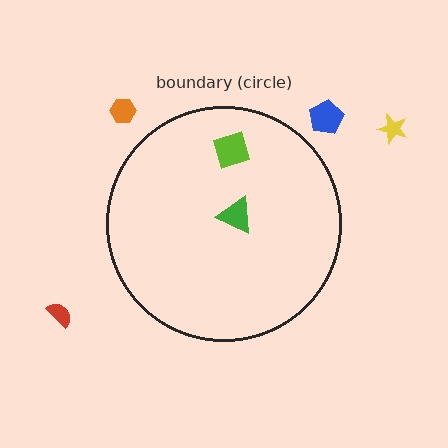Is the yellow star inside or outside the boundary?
Outside.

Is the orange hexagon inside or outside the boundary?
Outside.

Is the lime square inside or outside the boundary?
Inside.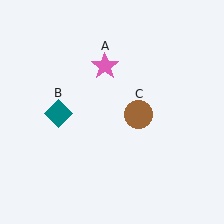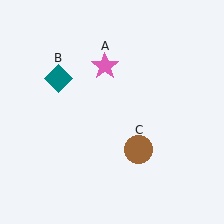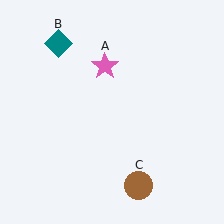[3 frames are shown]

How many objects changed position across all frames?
2 objects changed position: teal diamond (object B), brown circle (object C).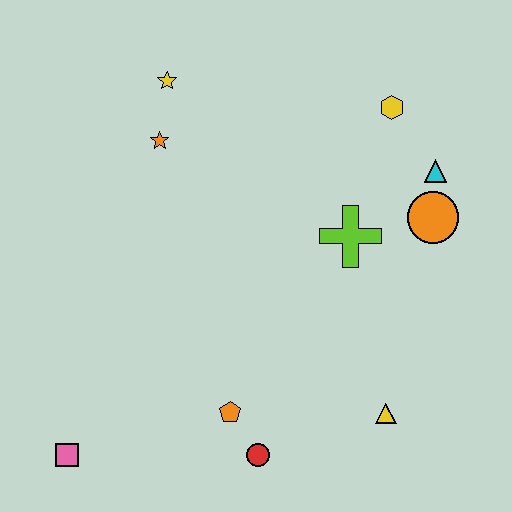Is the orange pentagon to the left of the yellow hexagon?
Yes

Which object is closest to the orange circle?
The cyan triangle is closest to the orange circle.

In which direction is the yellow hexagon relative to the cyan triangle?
The yellow hexagon is above the cyan triangle.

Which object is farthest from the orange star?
The yellow triangle is farthest from the orange star.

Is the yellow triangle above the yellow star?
No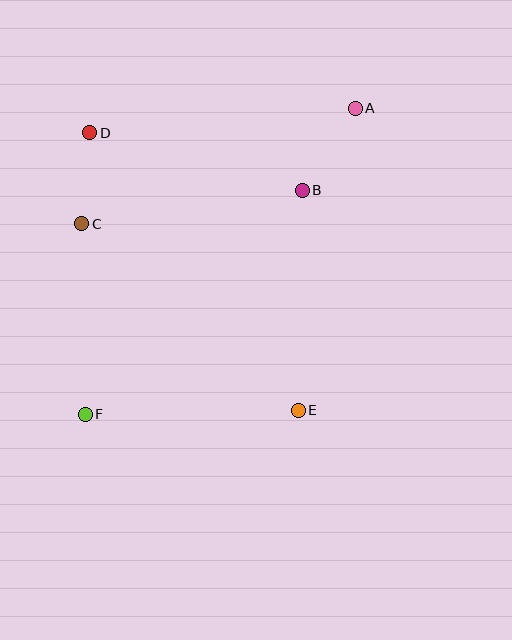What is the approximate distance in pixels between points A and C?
The distance between A and C is approximately 297 pixels.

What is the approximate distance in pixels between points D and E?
The distance between D and E is approximately 347 pixels.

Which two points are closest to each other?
Points C and D are closest to each other.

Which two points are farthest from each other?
Points A and F are farthest from each other.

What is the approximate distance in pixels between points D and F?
The distance between D and F is approximately 281 pixels.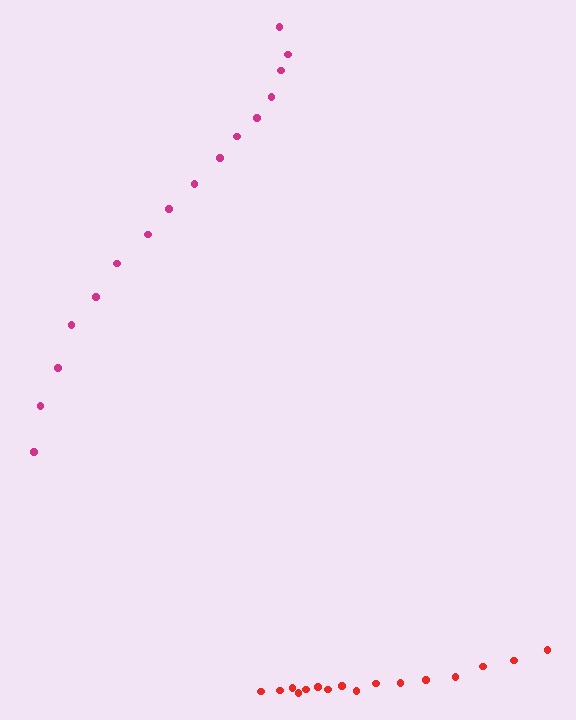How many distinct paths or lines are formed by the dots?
There are 2 distinct paths.